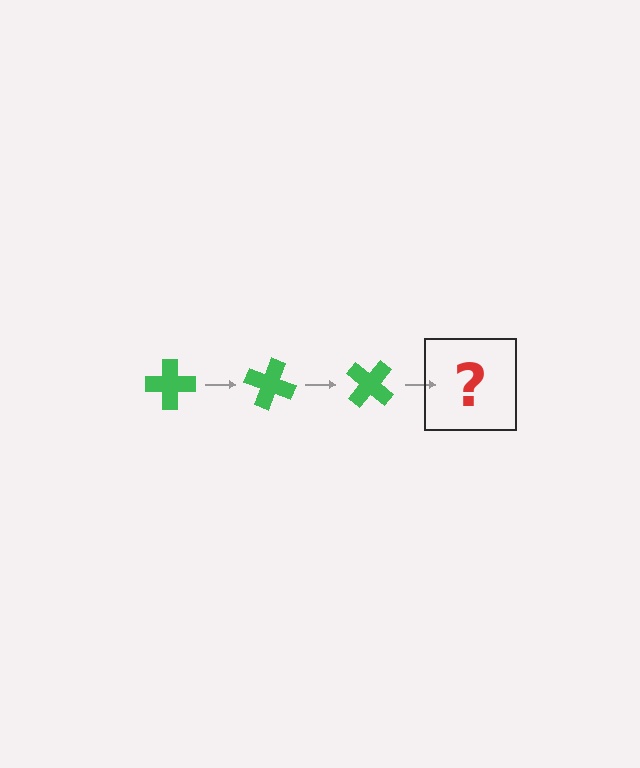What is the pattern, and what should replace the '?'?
The pattern is that the cross rotates 20 degrees each step. The '?' should be a green cross rotated 60 degrees.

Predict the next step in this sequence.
The next step is a green cross rotated 60 degrees.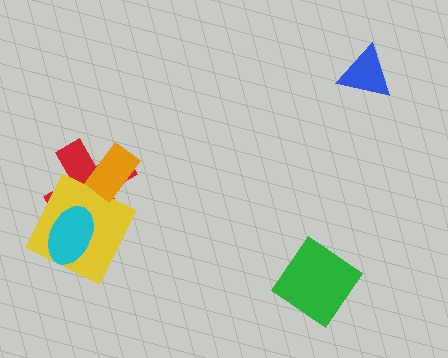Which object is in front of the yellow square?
The cyan ellipse is in front of the yellow square.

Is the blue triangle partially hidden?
No, no other shape covers it.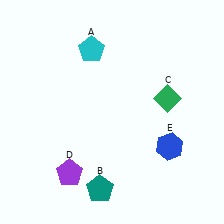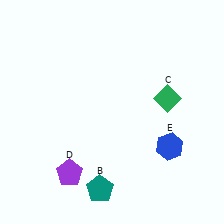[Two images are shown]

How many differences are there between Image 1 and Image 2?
There is 1 difference between the two images.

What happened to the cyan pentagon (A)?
The cyan pentagon (A) was removed in Image 2. It was in the top-left area of Image 1.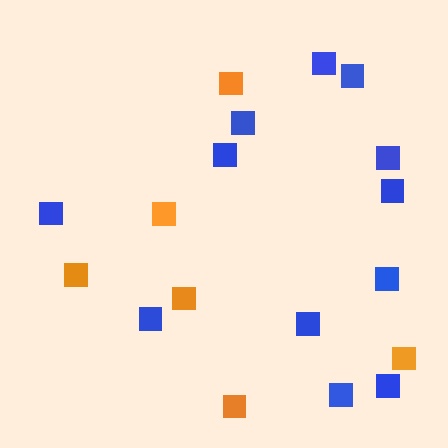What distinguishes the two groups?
There are 2 groups: one group of blue squares (12) and one group of orange squares (6).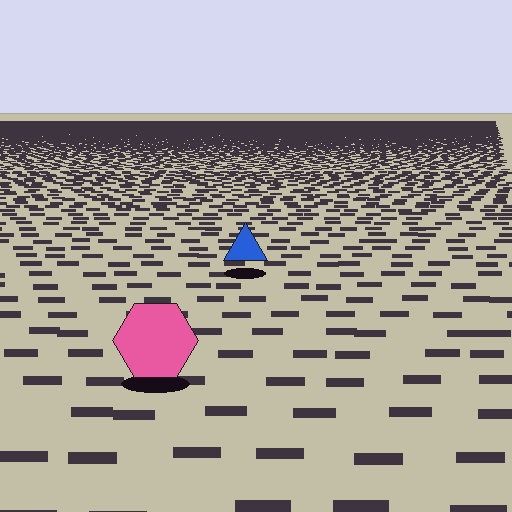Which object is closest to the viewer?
The pink hexagon is closest. The texture marks near it are larger and more spread out.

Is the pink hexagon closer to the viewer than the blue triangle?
Yes. The pink hexagon is closer — you can tell from the texture gradient: the ground texture is coarser near it.